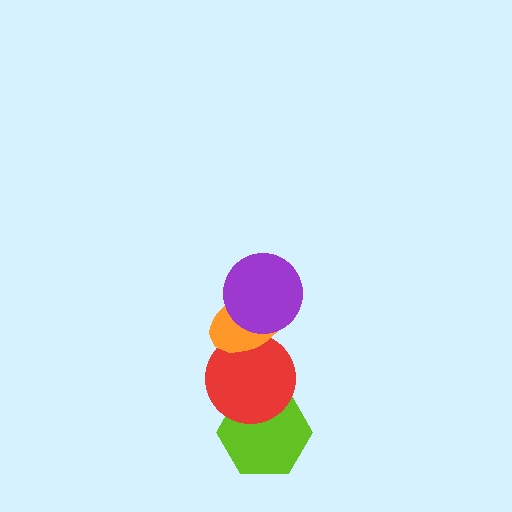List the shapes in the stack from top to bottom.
From top to bottom: the purple circle, the orange ellipse, the red circle, the lime hexagon.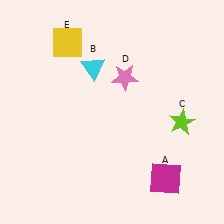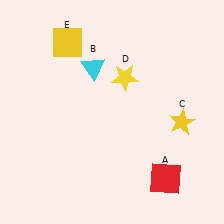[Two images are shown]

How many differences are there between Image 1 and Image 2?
There are 3 differences between the two images.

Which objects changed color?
A changed from magenta to red. C changed from lime to yellow. D changed from pink to yellow.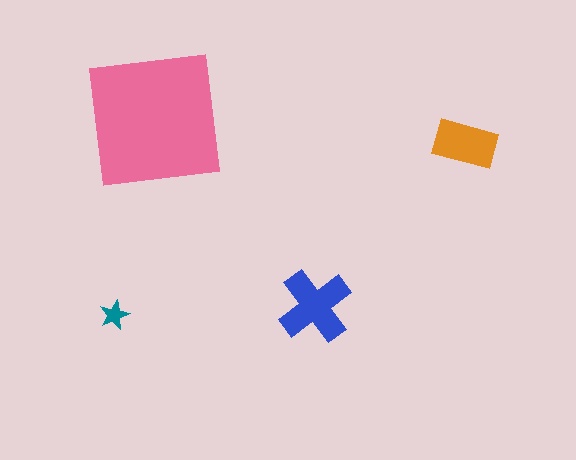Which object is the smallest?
The teal star.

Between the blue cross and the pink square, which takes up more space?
The pink square.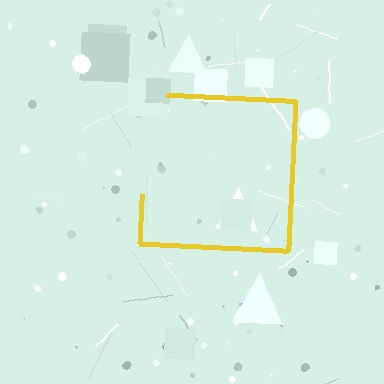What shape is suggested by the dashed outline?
The dashed outline suggests a square.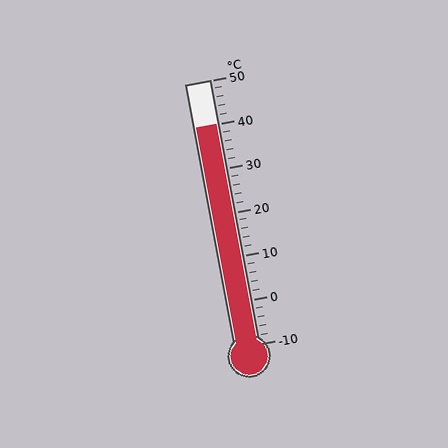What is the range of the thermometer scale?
The thermometer scale ranges from -10°C to 50°C.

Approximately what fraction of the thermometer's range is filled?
The thermometer is filled to approximately 85% of its range.